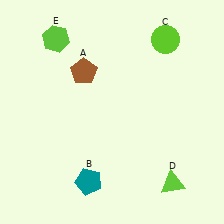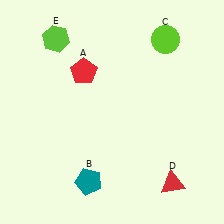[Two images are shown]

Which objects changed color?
A changed from brown to red. D changed from lime to red.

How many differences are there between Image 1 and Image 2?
There are 2 differences between the two images.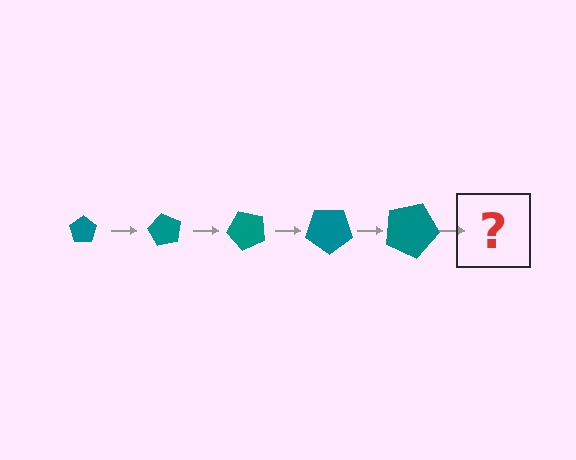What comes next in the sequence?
The next element should be a pentagon, larger than the previous one and rotated 300 degrees from the start.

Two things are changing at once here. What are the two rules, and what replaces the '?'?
The two rules are that the pentagon grows larger each step and it rotates 60 degrees each step. The '?' should be a pentagon, larger than the previous one and rotated 300 degrees from the start.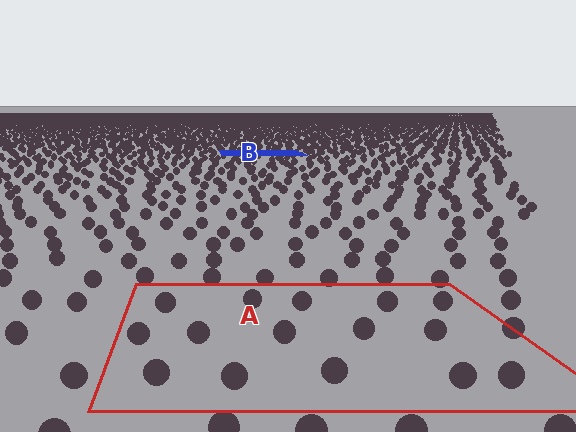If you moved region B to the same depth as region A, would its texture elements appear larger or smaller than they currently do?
They would appear larger. At a closer depth, the same texture elements are projected at a bigger on-screen size.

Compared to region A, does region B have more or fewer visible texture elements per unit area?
Region B has more texture elements per unit area — they are packed more densely because it is farther away.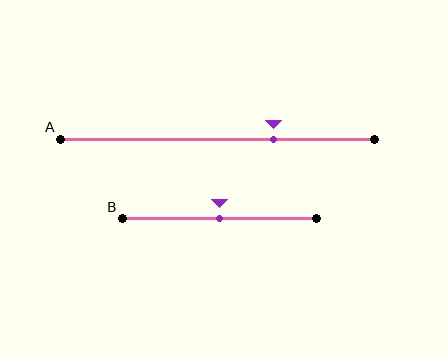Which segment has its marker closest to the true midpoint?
Segment B has its marker closest to the true midpoint.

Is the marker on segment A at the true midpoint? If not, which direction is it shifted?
No, the marker on segment A is shifted to the right by about 18% of the segment length.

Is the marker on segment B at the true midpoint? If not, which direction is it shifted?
Yes, the marker on segment B is at the true midpoint.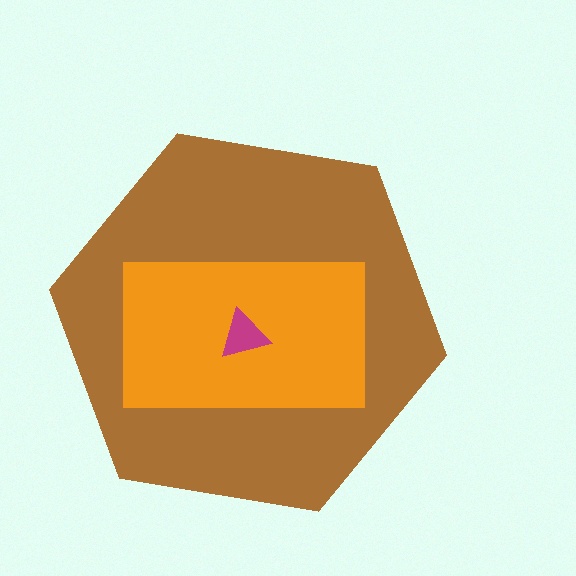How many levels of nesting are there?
3.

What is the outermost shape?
The brown hexagon.